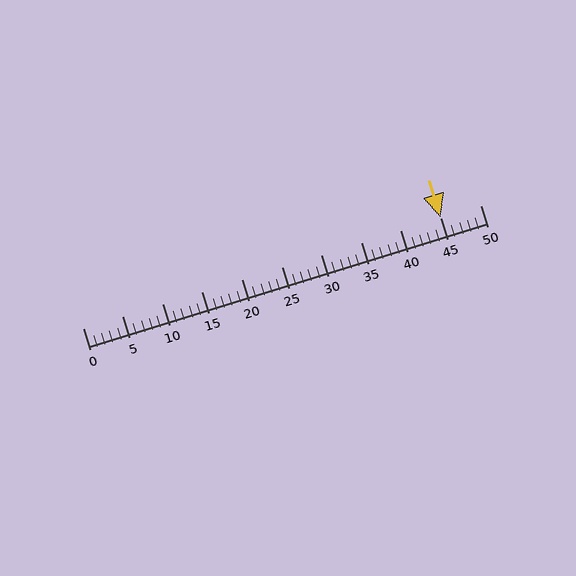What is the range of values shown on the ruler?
The ruler shows values from 0 to 50.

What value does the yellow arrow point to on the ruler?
The yellow arrow points to approximately 45.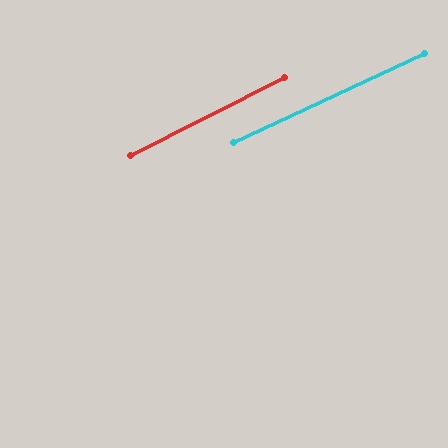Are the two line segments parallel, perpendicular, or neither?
Parallel — their directions differ by only 1.6°.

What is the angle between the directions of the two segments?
Approximately 2 degrees.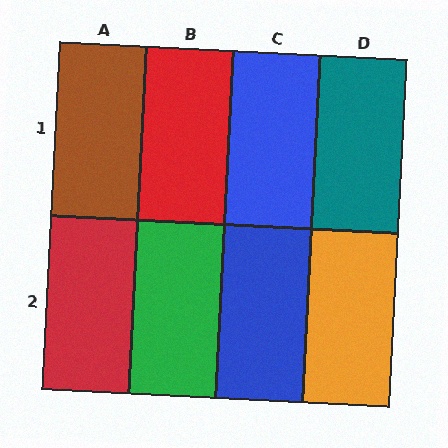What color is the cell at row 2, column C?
Blue.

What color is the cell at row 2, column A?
Red.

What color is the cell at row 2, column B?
Green.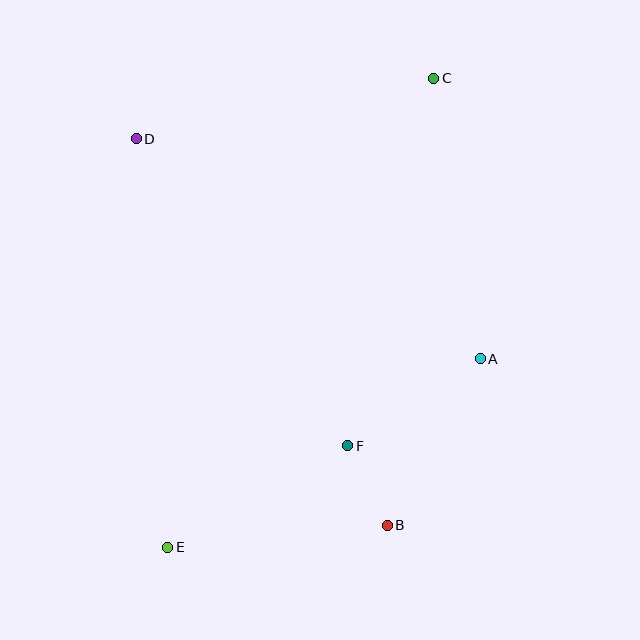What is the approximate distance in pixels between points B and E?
The distance between B and E is approximately 221 pixels.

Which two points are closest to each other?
Points B and F are closest to each other.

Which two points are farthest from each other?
Points C and E are farthest from each other.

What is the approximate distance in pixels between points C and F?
The distance between C and F is approximately 378 pixels.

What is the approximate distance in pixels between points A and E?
The distance between A and E is approximately 365 pixels.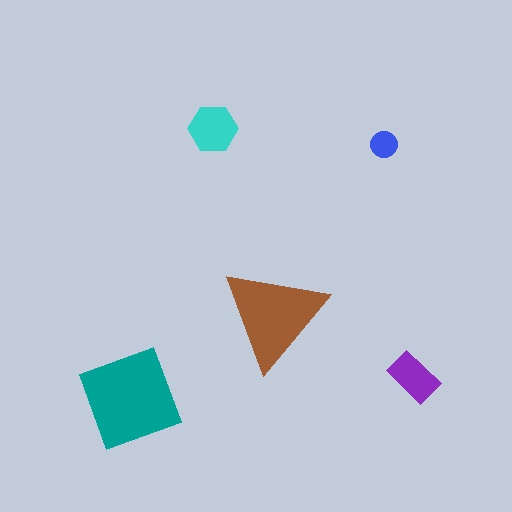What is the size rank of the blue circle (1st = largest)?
5th.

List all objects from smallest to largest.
The blue circle, the purple rectangle, the cyan hexagon, the brown triangle, the teal diamond.